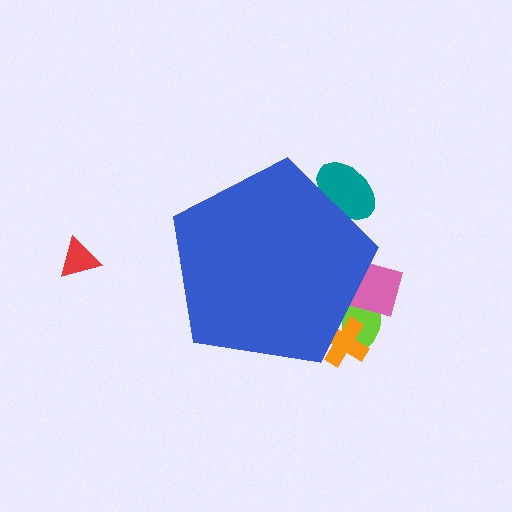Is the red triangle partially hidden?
No, the red triangle is fully visible.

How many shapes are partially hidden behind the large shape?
4 shapes are partially hidden.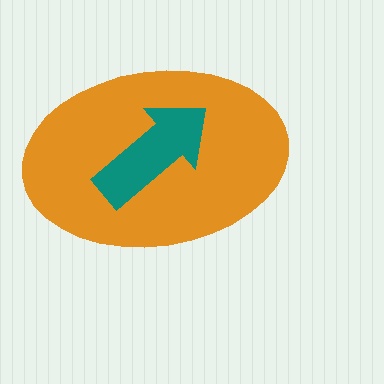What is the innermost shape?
The teal arrow.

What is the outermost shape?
The orange ellipse.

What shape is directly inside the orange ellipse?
The teal arrow.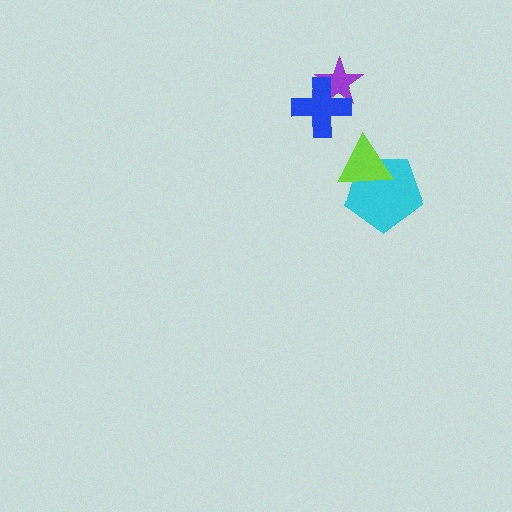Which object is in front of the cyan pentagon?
The lime triangle is in front of the cyan pentagon.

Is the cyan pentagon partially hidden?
Yes, it is partially covered by another shape.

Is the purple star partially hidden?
Yes, it is partially covered by another shape.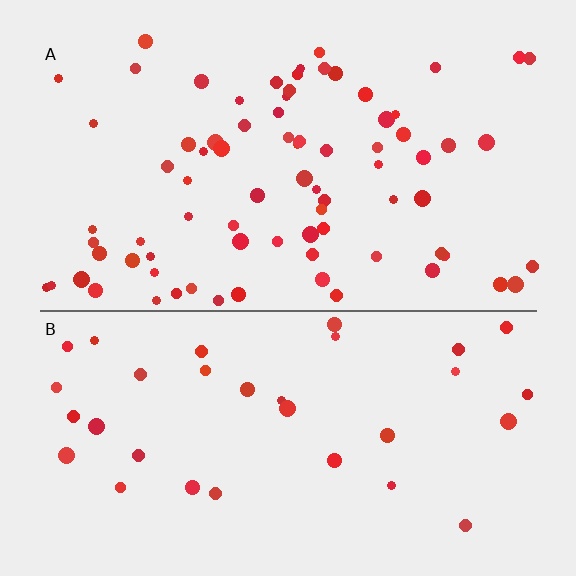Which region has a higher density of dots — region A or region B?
A (the top).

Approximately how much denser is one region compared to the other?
Approximately 2.4× — region A over region B.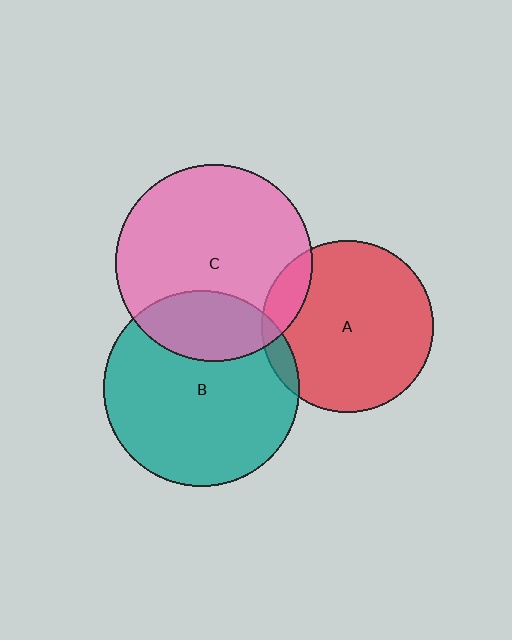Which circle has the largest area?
Circle C (pink).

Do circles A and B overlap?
Yes.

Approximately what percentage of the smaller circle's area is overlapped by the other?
Approximately 5%.